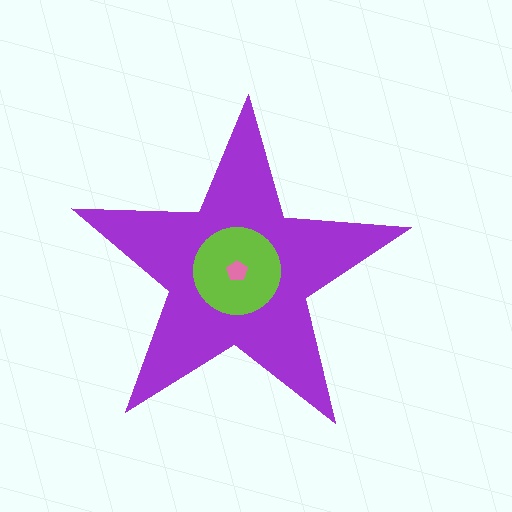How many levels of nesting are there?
3.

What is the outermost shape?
The purple star.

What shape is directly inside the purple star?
The lime circle.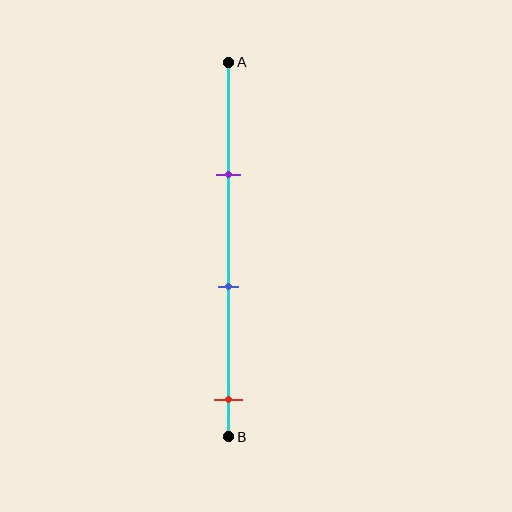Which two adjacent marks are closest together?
The purple and blue marks are the closest adjacent pair.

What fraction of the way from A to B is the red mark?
The red mark is approximately 90% (0.9) of the way from A to B.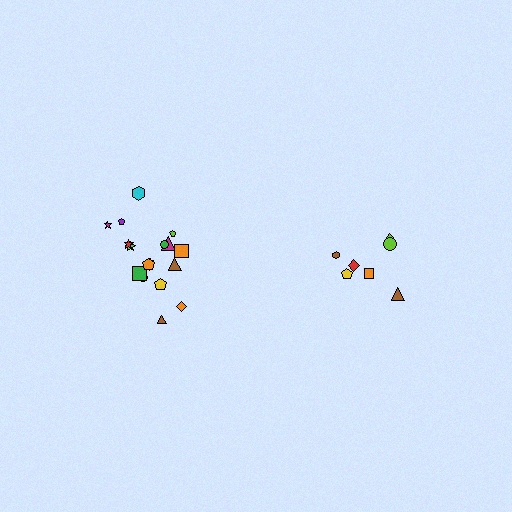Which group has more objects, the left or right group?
The left group.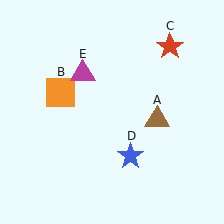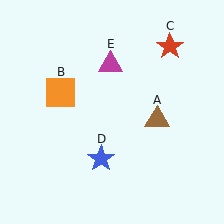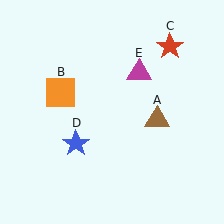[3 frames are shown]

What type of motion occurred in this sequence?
The blue star (object D), magenta triangle (object E) rotated clockwise around the center of the scene.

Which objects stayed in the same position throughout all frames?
Brown triangle (object A) and orange square (object B) and red star (object C) remained stationary.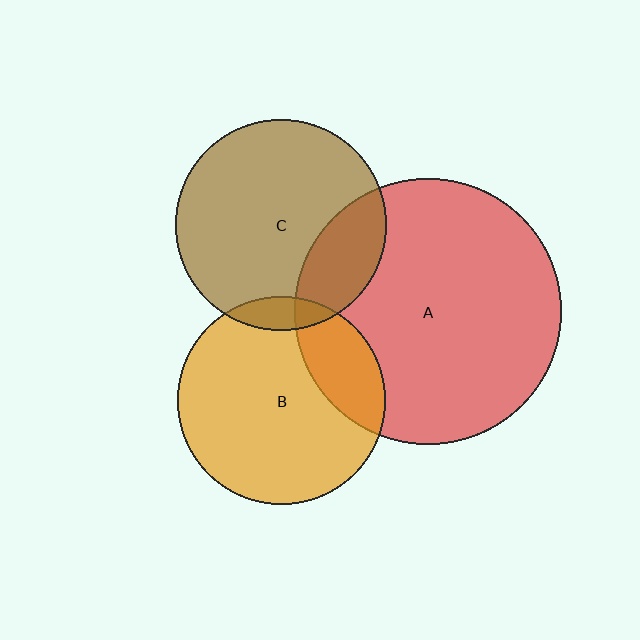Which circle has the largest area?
Circle A (red).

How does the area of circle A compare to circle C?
Approximately 1.6 times.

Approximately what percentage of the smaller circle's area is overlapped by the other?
Approximately 20%.